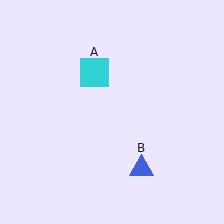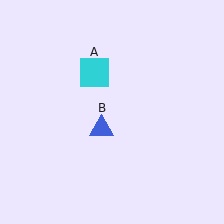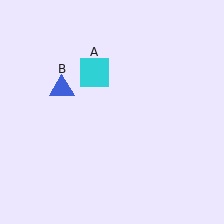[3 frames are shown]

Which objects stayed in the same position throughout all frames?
Cyan square (object A) remained stationary.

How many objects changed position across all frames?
1 object changed position: blue triangle (object B).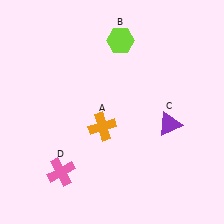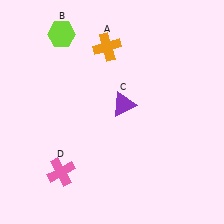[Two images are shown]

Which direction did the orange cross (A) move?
The orange cross (A) moved up.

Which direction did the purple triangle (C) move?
The purple triangle (C) moved left.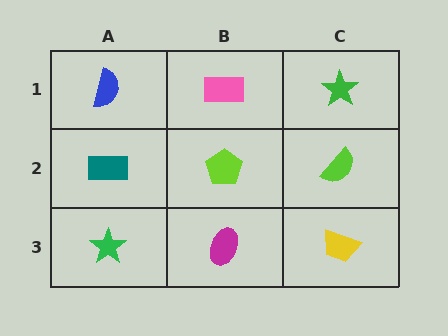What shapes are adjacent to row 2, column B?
A pink rectangle (row 1, column B), a magenta ellipse (row 3, column B), a teal rectangle (row 2, column A), a lime semicircle (row 2, column C).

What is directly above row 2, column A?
A blue semicircle.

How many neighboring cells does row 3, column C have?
2.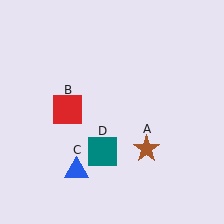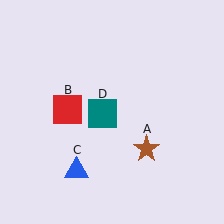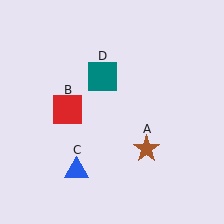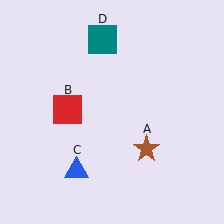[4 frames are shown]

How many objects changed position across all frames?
1 object changed position: teal square (object D).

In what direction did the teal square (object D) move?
The teal square (object D) moved up.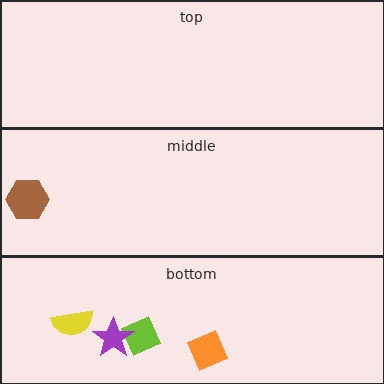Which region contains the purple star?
The bottom region.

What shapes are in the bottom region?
The lime square, the purple star, the orange diamond, the yellow semicircle.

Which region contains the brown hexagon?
The middle region.